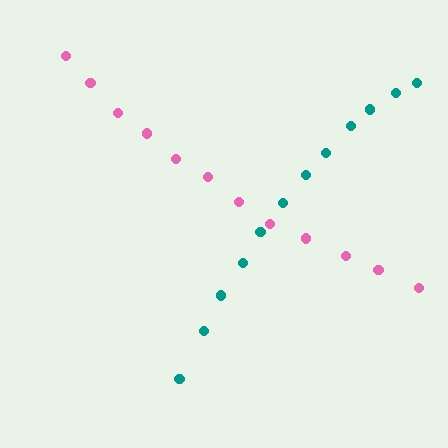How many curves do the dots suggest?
There are 2 distinct paths.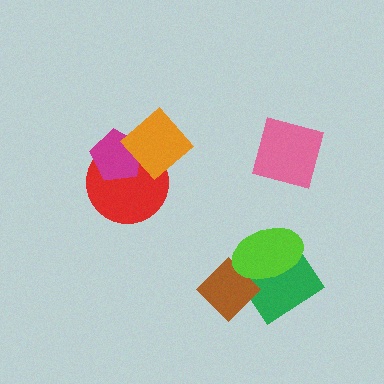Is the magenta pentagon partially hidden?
Yes, it is partially covered by another shape.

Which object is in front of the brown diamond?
The lime ellipse is in front of the brown diamond.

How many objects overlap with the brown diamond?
2 objects overlap with the brown diamond.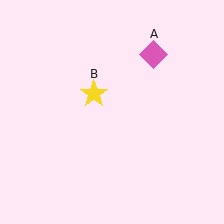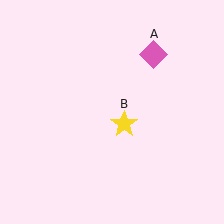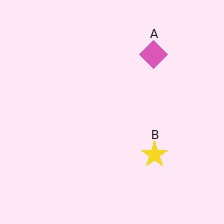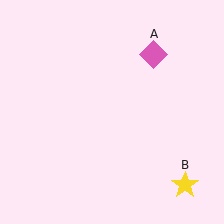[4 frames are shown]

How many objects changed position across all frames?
1 object changed position: yellow star (object B).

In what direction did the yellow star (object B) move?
The yellow star (object B) moved down and to the right.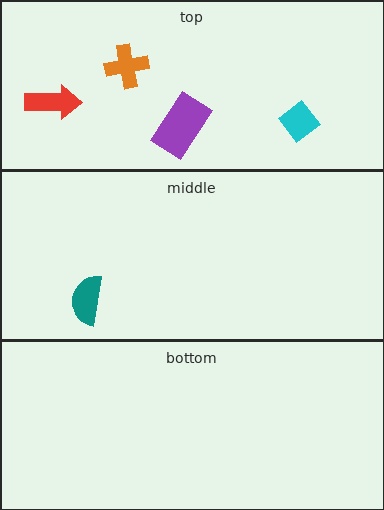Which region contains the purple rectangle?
The top region.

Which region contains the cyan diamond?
The top region.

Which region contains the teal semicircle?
The middle region.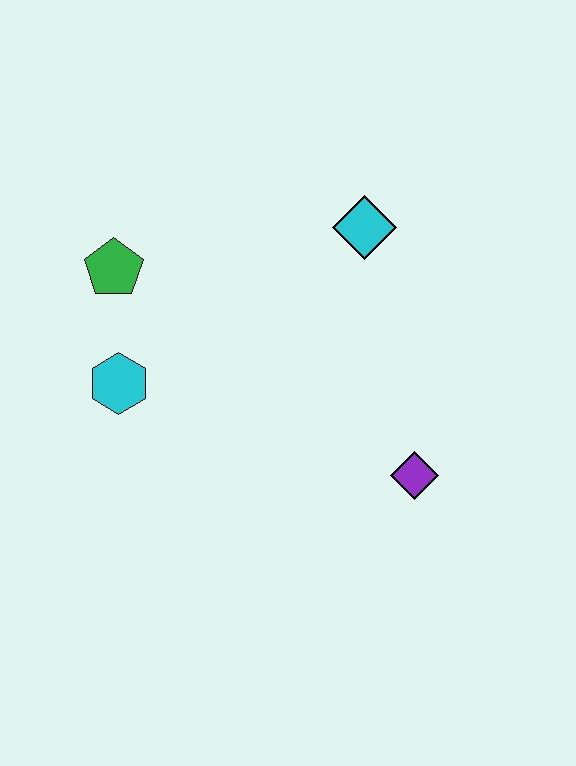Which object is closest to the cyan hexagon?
The green pentagon is closest to the cyan hexagon.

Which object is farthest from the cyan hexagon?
The purple diamond is farthest from the cyan hexagon.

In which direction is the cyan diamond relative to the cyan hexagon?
The cyan diamond is to the right of the cyan hexagon.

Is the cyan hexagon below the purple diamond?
No